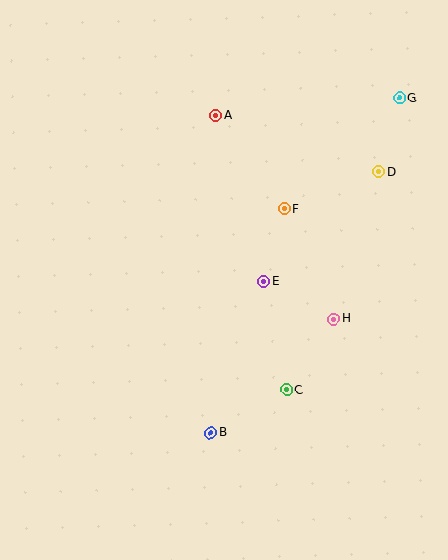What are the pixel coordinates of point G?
Point G is at (400, 98).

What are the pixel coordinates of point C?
Point C is at (287, 390).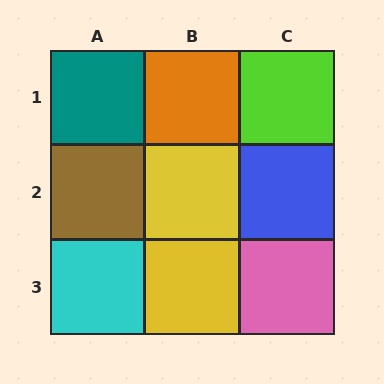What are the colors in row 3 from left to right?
Cyan, yellow, pink.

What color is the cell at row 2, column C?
Blue.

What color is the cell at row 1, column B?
Orange.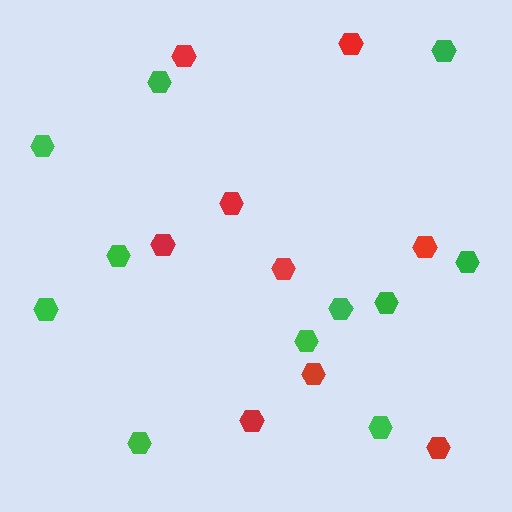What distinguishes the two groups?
There are 2 groups: one group of green hexagons (11) and one group of red hexagons (9).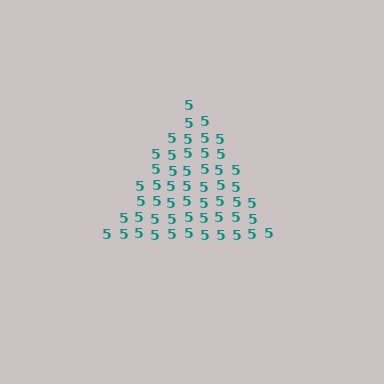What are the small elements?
The small elements are digit 5's.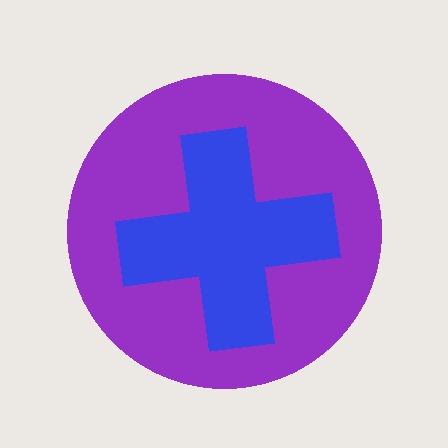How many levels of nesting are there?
2.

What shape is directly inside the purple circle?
The blue cross.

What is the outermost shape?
The purple circle.